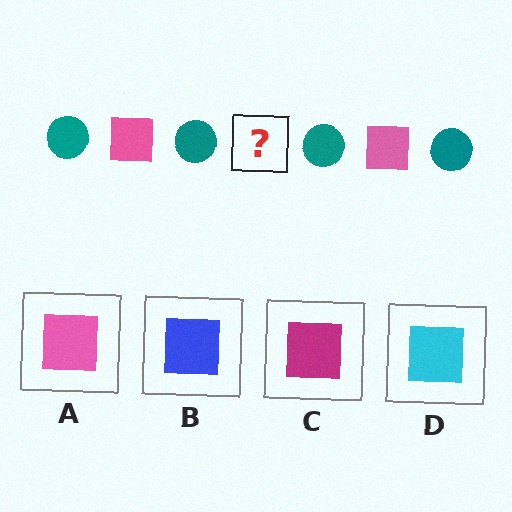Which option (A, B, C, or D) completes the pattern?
A.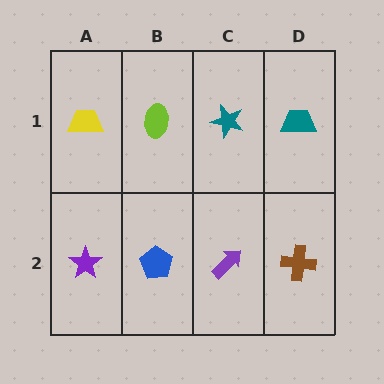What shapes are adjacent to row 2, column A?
A yellow trapezoid (row 1, column A), a blue pentagon (row 2, column B).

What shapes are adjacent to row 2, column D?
A teal trapezoid (row 1, column D), a purple arrow (row 2, column C).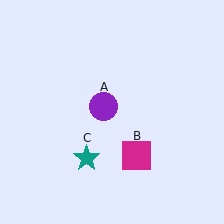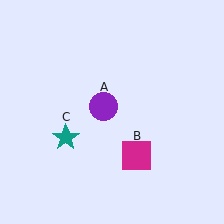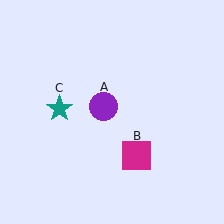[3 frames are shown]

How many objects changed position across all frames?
1 object changed position: teal star (object C).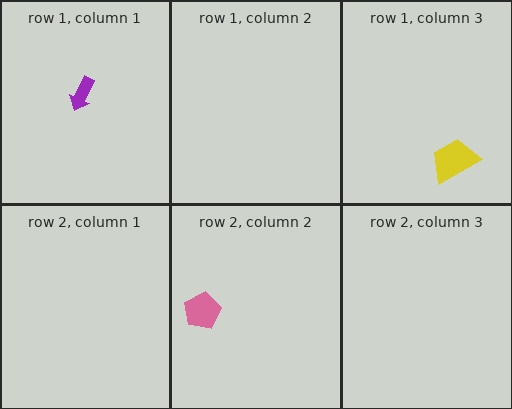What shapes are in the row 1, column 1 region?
The purple arrow.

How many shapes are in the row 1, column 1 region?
1.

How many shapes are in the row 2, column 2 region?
1.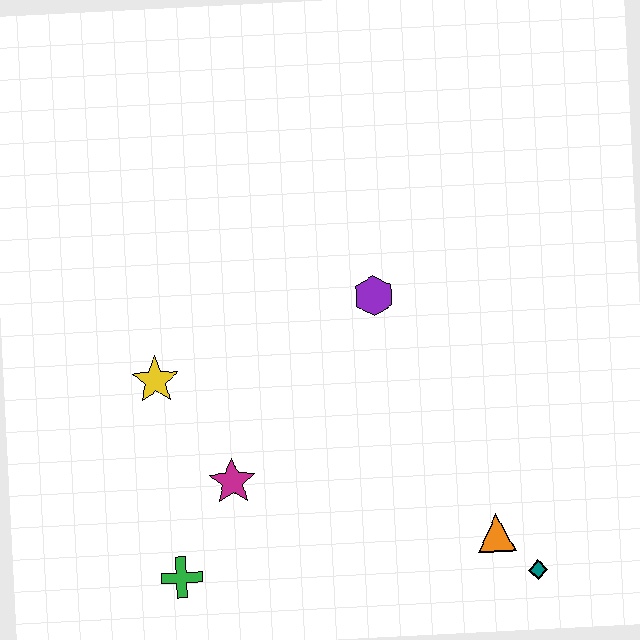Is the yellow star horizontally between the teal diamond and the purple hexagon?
No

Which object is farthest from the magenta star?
The teal diamond is farthest from the magenta star.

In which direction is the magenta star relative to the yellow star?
The magenta star is below the yellow star.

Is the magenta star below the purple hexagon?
Yes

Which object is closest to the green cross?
The magenta star is closest to the green cross.